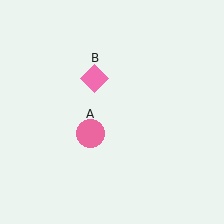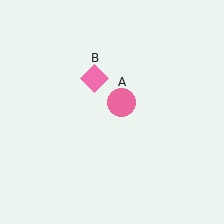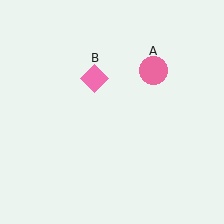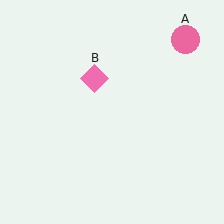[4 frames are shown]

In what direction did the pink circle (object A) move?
The pink circle (object A) moved up and to the right.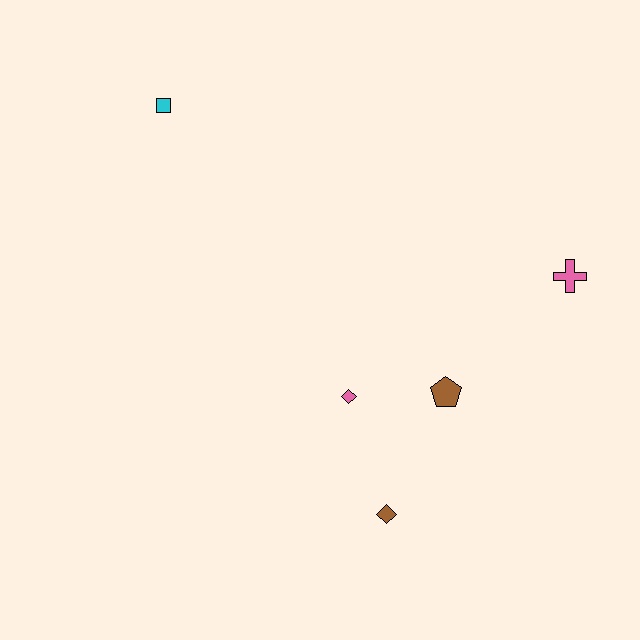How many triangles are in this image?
There are no triangles.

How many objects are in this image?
There are 5 objects.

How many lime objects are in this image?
There are no lime objects.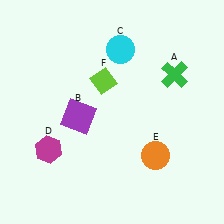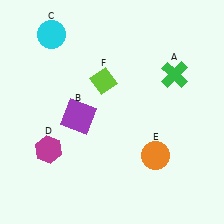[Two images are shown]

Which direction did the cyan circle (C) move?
The cyan circle (C) moved left.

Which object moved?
The cyan circle (C) moved left.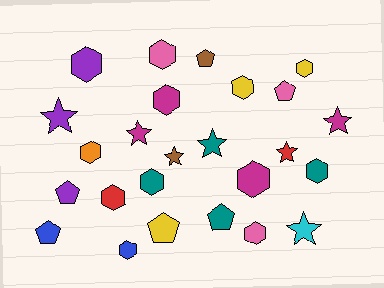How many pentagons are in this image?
There are 6 pentagons.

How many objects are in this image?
There are 25 objects.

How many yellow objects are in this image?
There are 3 yellow objects.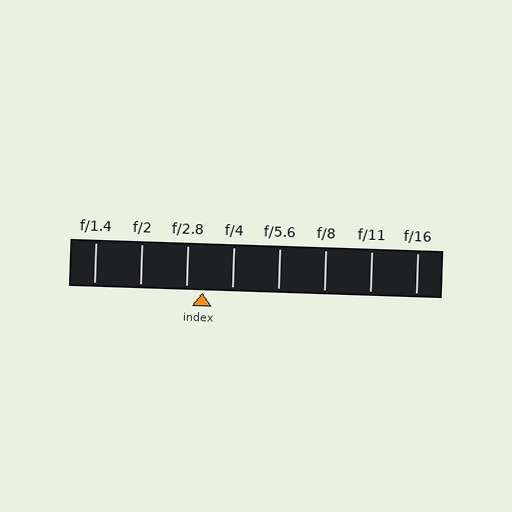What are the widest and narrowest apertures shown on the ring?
The widest aperture shown is f/1.4 and the narrowest is f/16.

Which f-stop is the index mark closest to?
The index mark is closest to f/2.8.